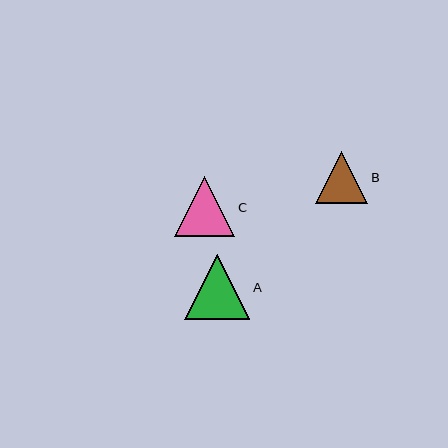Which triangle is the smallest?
Triangle B is the smallest with a size of approximately 53 pixels.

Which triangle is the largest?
Triangle A is the largest with a size of approximately 65 pixels.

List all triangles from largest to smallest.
From largest to smallest: A, C, B.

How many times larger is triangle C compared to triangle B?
Triangle C is approximately 1.1 times the size of triangle B.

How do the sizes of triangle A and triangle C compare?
Triangle A and triangle C are approximately the same size.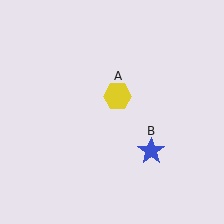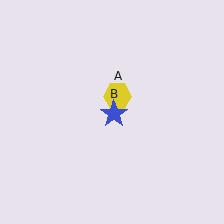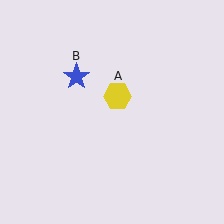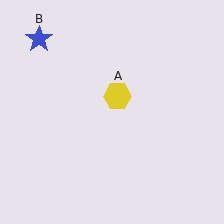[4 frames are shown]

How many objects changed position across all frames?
1 object changed position: blue star (object B).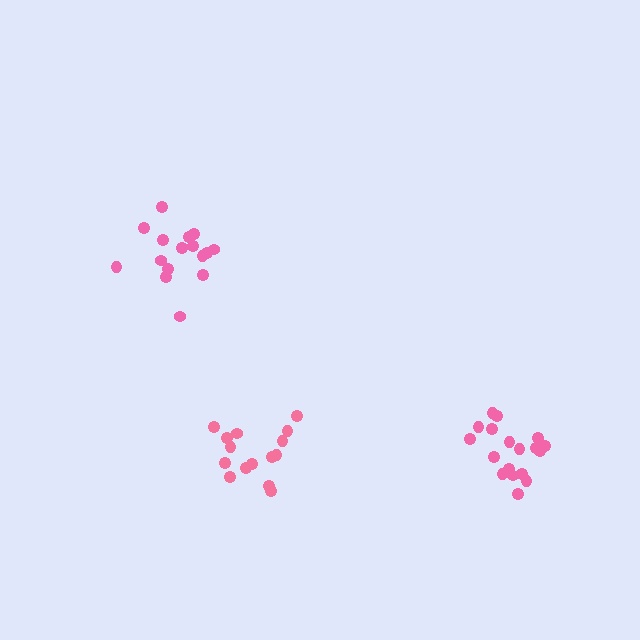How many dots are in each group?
Group 1: 18 dots, Group 2: 17 dots, Group 3: 15 dots (50 total).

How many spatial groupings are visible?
There are 3 spatial groupings.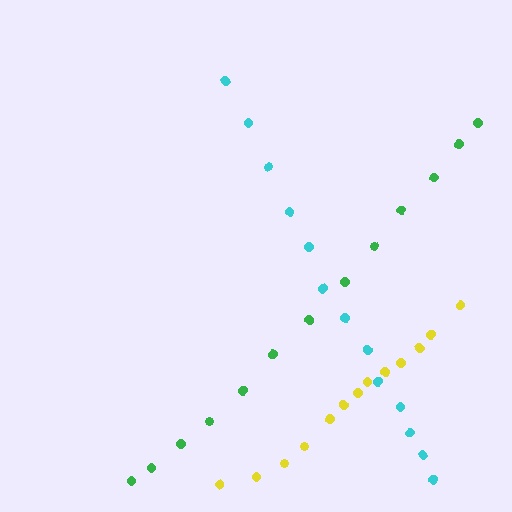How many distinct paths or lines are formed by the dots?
There are 3 distinct paths.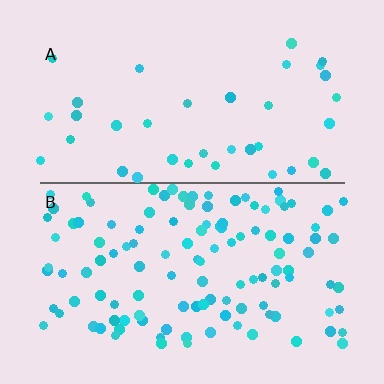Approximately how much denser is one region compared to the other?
Approximately 3.1× — region B over region A.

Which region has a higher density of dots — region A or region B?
B (the bottom).